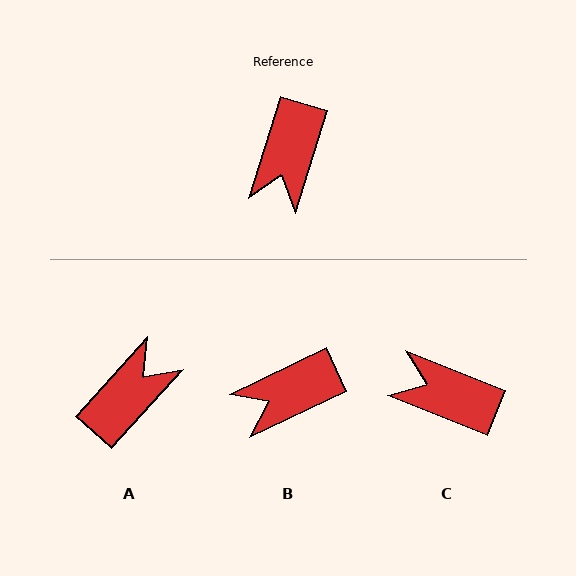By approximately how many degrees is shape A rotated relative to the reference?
Approximately 155 degrees counter-clockwise.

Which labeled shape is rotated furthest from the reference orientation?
A, about 155 degrees away.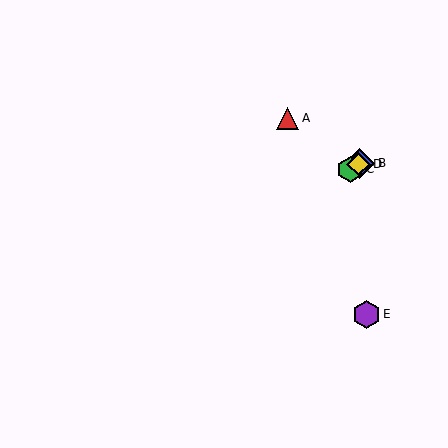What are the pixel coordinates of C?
Object C is at (350, 169).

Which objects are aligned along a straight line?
Objects B, C, D are aligned along a straight line.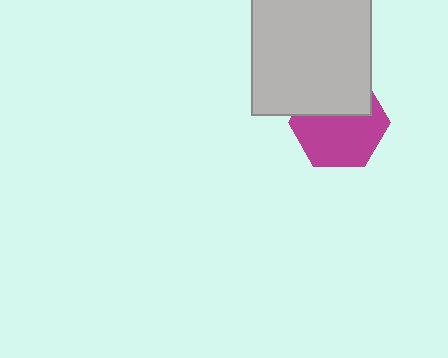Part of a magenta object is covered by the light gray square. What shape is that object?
It is a hexagon.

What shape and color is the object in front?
The object in front is a light gray square.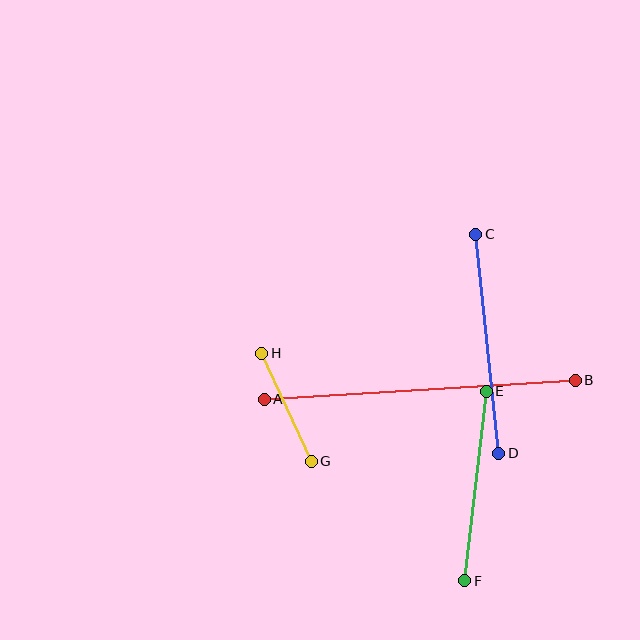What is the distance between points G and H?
The distance is approximately 119 pixels.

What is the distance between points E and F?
The distance is approximately 191 pixels.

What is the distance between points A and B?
The distance is approximately 311 pixels.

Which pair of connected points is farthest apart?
Points A and B are farthest apart.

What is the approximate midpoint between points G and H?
The midpoint is at approximately (287, 407) pixels.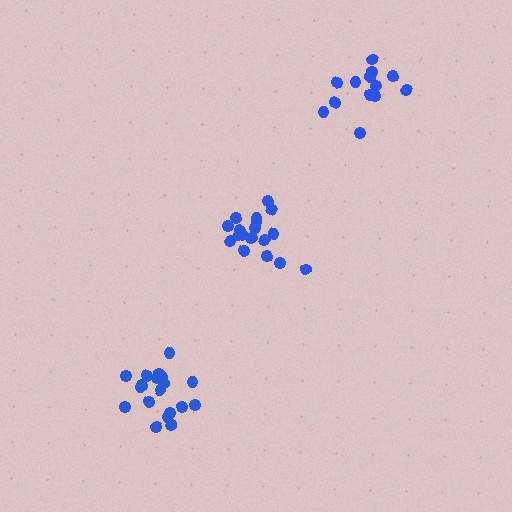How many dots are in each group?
Group 1: 13 dots, Group 2: 18 dots, Group 3: 19 dots (50 total).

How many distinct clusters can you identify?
There are 3 distinct clusters.